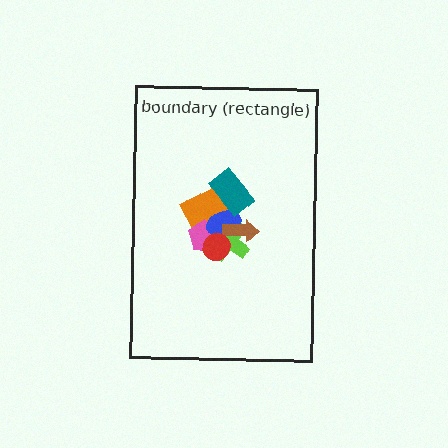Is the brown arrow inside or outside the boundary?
Inside.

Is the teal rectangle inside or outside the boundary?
Inside.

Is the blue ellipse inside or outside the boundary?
Inside.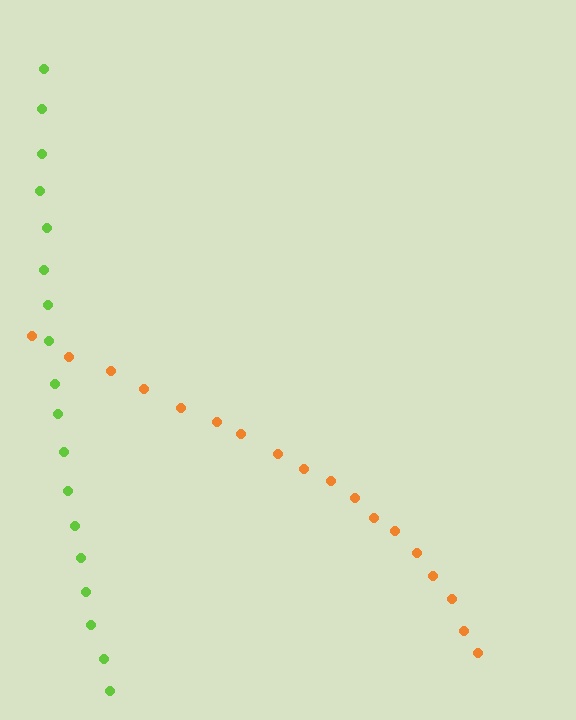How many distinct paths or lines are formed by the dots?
There are 2 distinct paths.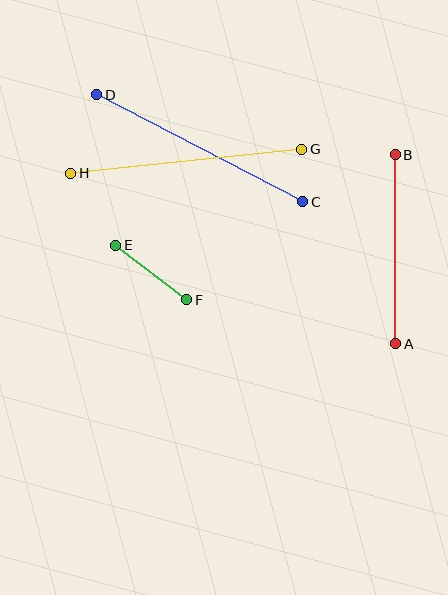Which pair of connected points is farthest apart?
Points G and H are farthest apart.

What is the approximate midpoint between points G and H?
The midpoint is at approximately (186, 161) pixels.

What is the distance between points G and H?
The distance is approximately 233 pixels.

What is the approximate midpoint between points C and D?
The midpoint is at approximately (200, 148) pixels.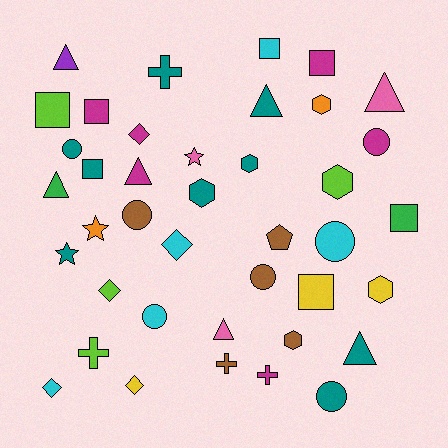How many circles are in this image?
There are 7 circles.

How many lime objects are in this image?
There are 4 lime objects.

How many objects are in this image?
There are 40 objects.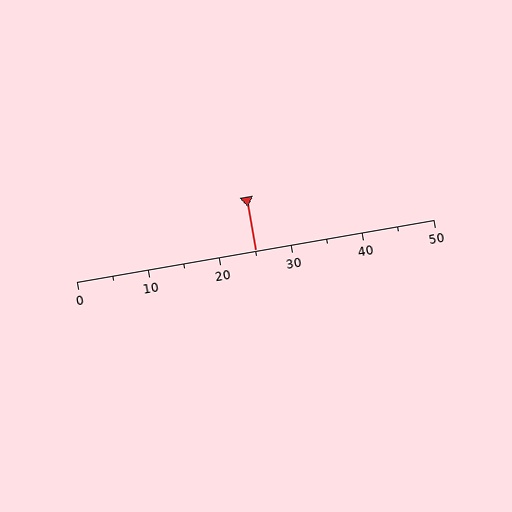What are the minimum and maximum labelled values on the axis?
The axis runs from 0 to 50.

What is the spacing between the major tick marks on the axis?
The major ticks are spaced 10 apart.